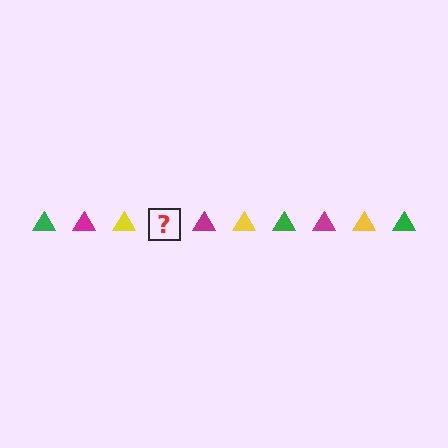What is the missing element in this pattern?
The missing element is a green triangle.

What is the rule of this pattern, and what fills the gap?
The rule is that the pattern cycles through green, magenta, yellow triangles. The gap should be filled with a green triangle.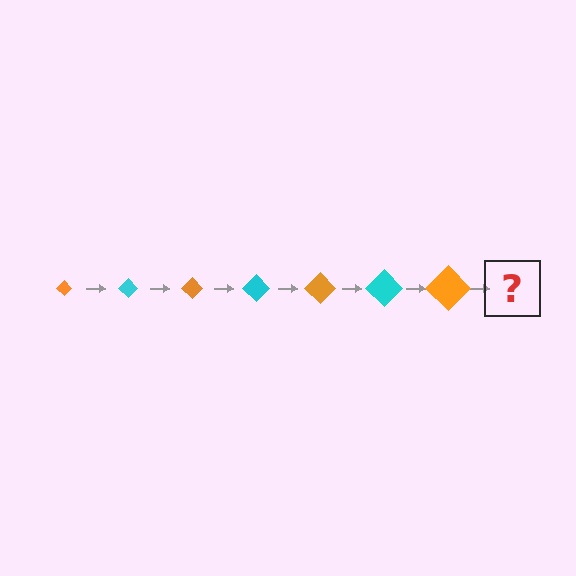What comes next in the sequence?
The next element should be a cyan diamond, larger than the previous one.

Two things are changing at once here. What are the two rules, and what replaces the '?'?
The two rules are that the diamond grows larger each step and the color cycles through orange and cyan. The '?' should be a cyan diamond, larger than the previous one.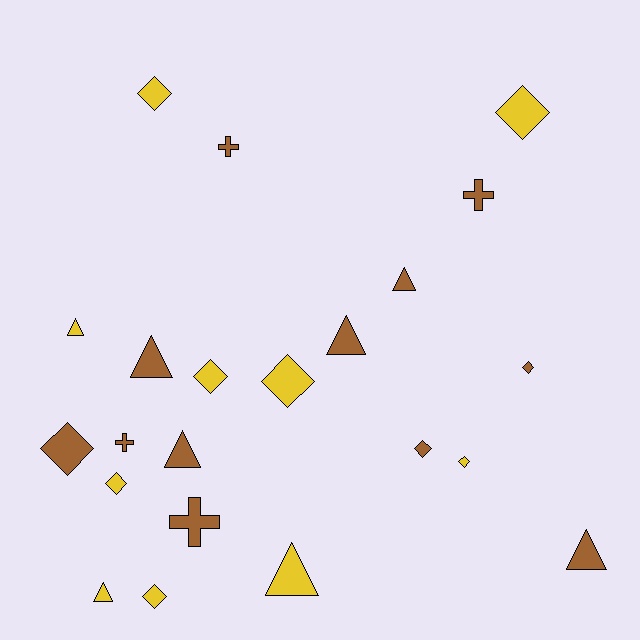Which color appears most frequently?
Brown, with 12 objects.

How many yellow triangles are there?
There are 3 yellow triangles.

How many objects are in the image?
There are 22 objects.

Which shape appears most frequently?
Diamond, with 10 objects.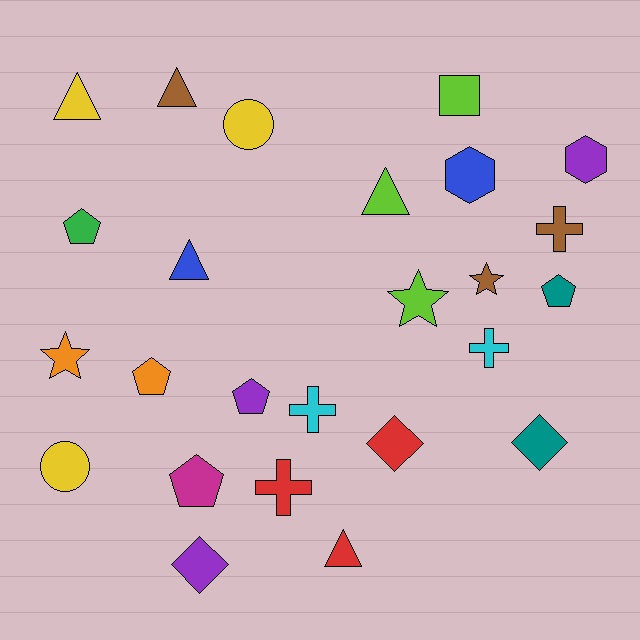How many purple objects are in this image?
There are 3 purple objects.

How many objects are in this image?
There are 25 objects.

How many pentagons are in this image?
There are 5 pentagons.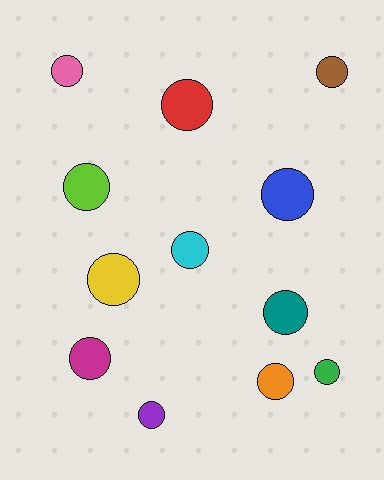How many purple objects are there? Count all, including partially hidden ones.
There is 1 purple object.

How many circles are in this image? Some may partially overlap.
There are 12 circles.